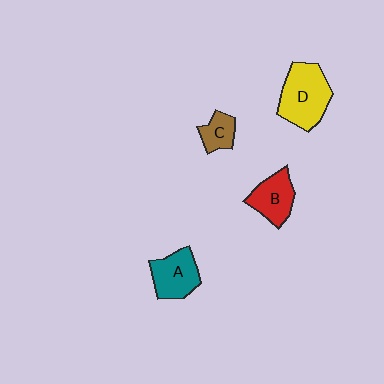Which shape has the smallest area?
Shape C (brown).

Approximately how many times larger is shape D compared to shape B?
Approximately 1.5 times.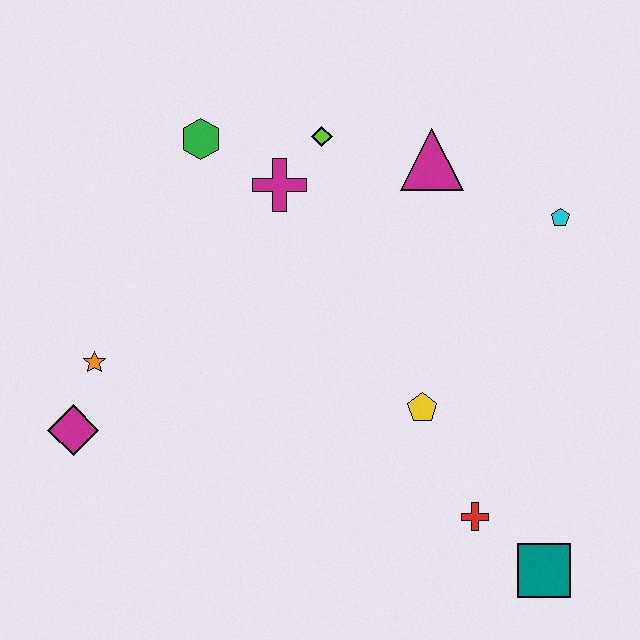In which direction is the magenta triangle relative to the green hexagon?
The magenta triangle is to the right of the green hexagon.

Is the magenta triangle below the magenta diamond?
No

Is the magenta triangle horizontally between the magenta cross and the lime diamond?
No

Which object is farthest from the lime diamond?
The teal square is farthest from the lime diamond.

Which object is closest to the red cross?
The teal square is closest to the red cross.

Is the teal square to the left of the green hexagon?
No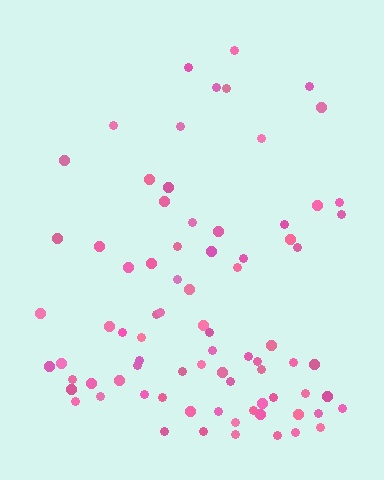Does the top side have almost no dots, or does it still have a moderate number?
Still a moderate number, just noticeably fewer than the bottom.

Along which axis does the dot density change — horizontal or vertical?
Vertical.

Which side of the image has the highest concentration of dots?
The bottom.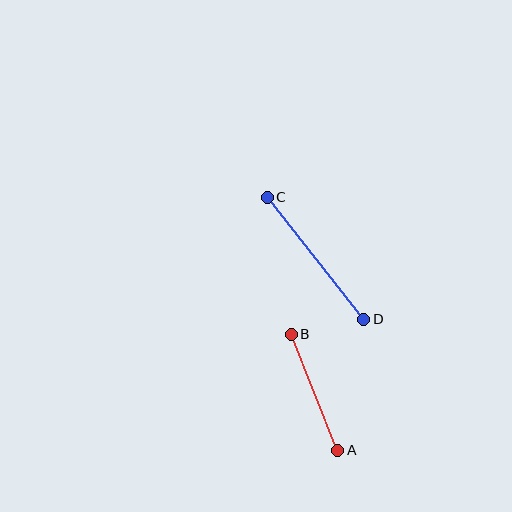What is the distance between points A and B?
The distance is approximately 125 pixels.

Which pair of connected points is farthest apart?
Points C and D are farthest apart.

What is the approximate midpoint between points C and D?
The midpoint is at approximately (315, 258) pixels.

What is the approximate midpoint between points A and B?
The midpoint is at approximately (314, 392) pixels.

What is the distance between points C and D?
The distance is approximately 156 pixels.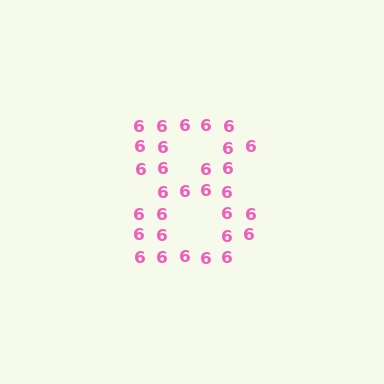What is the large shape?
The large shape is the digit 8.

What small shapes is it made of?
It is made of small digit 6's.